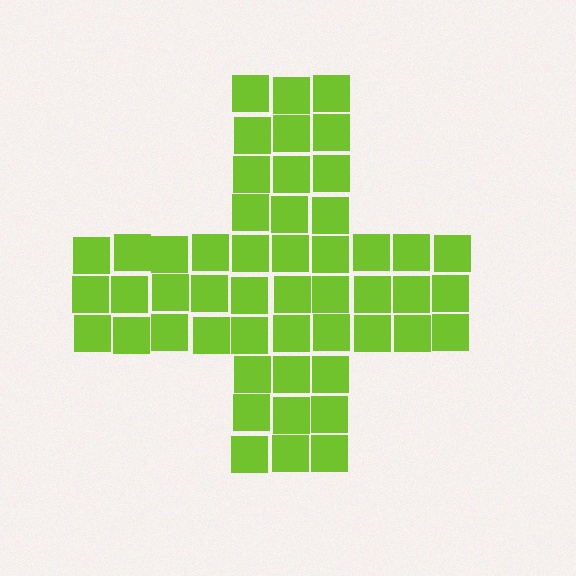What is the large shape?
The large shape is a cross.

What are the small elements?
The small elements are squares.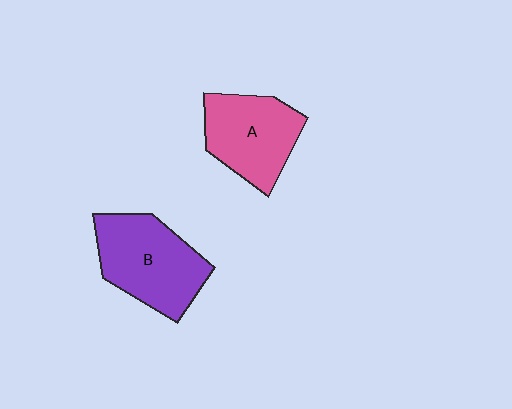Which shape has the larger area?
Shape B (purple).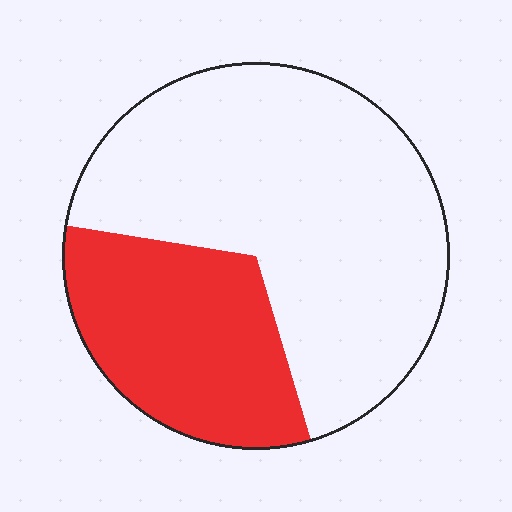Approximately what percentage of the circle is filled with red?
Approximately 30%.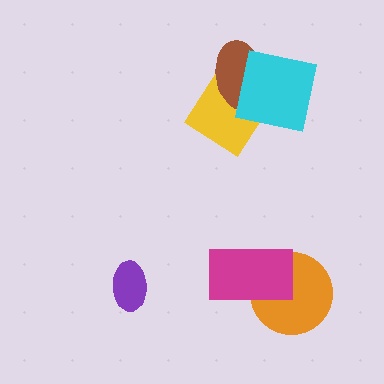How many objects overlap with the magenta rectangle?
1 object overlaps with the magenta rectangle.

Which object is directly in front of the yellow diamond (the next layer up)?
The brown ellipse is directly in front of the yellow diamond.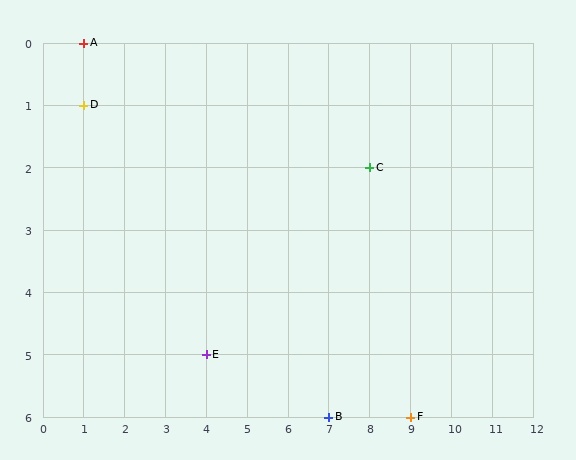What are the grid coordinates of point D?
Point D is at grid coordinates (1, 1).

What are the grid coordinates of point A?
Point A is at grid coordinates (1, 0).